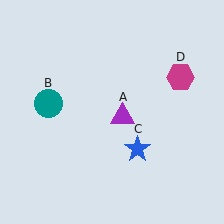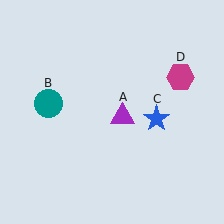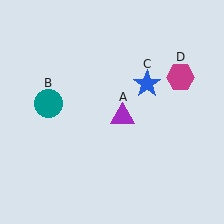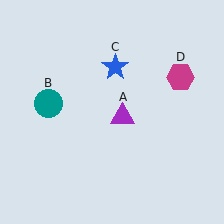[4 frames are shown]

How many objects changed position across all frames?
1 object changed position: blue star (object C).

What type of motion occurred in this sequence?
The blue star (object C) rotated counterclockwise around the center of the scene.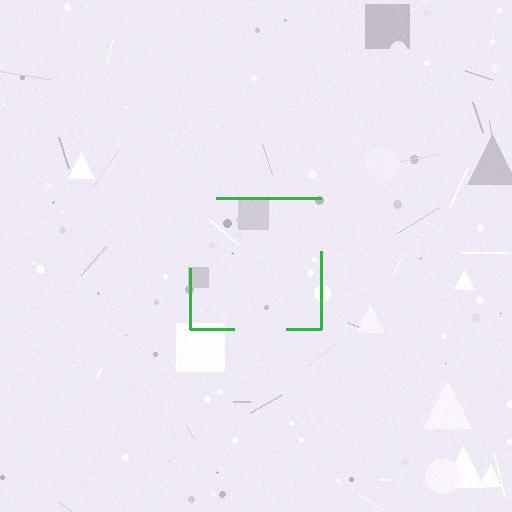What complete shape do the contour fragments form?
The contour fragments form a square.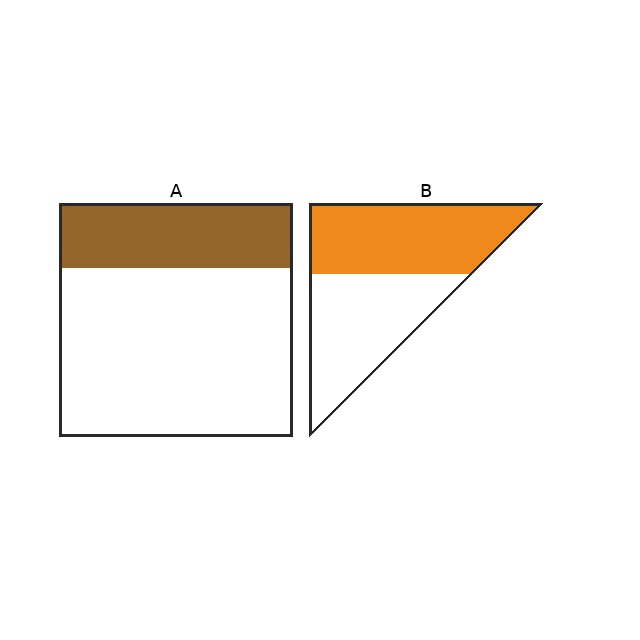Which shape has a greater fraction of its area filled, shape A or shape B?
Shape B.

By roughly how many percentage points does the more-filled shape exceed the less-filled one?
By roughly 25 percentage points (B over A).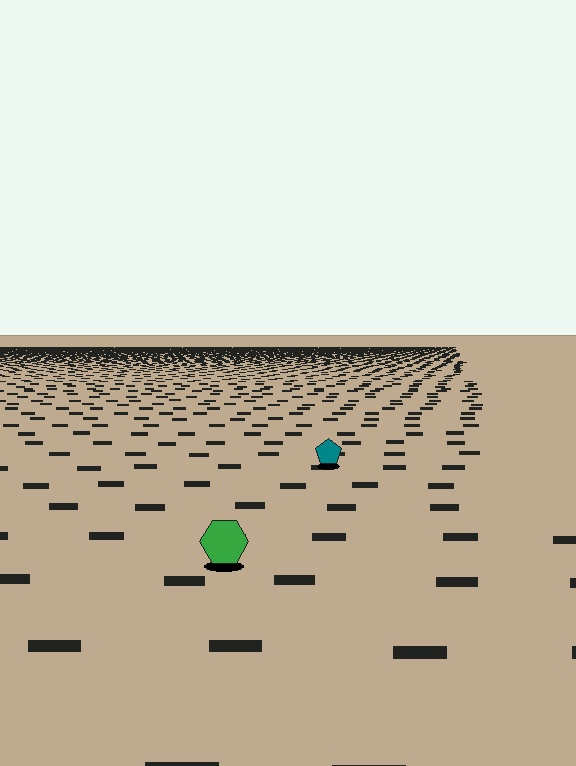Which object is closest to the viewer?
The green hexagon is closest. The texture marks near it are larger and more spread out.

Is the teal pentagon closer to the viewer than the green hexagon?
No. The green hexagon is closer — you can tell from the texture gradient: the ground texture is coarser near it.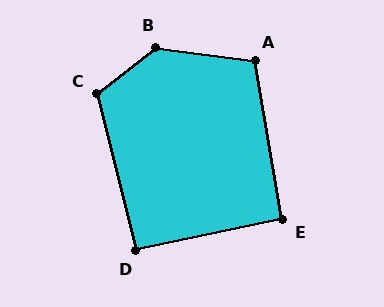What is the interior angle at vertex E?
Approximately 92 degrees (approximately right).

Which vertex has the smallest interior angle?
D, at approximately 92 degrees.